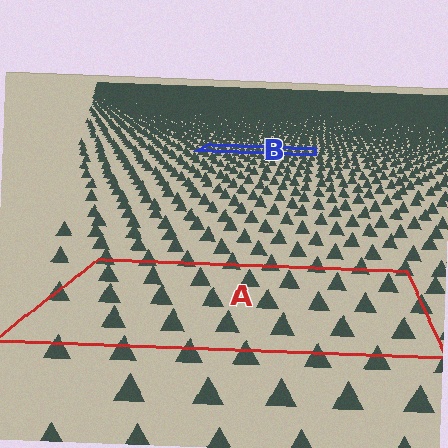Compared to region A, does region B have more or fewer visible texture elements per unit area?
Region B has more texture elements per unit area — they are packed more densely because it is farther away.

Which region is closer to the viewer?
Region A is closer. The texture elements there are larger and more spread out.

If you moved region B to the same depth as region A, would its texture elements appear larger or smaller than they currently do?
They would appear larger. At a closer depth, the same texture elements are projected at a bigger on-screen size.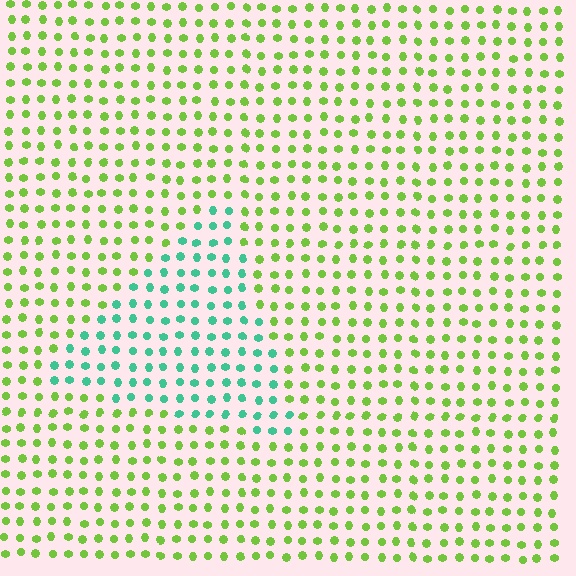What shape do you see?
I see a triangle.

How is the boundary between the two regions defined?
The boundary is defined purely by a slight shift in hue (about 61 degrees). Spacing, size, and orientation are identical on both sides.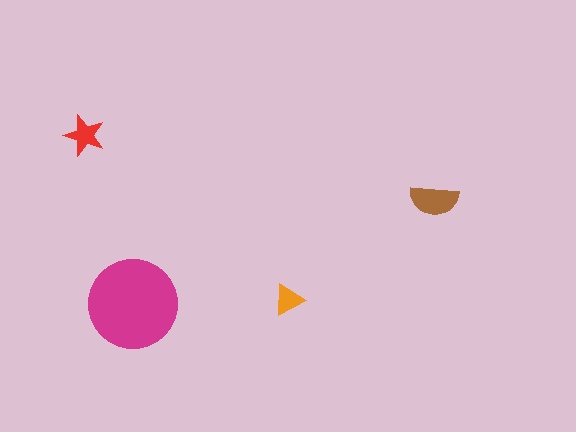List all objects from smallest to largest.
The orange triangle, the red star, the brown semicircle, the magenta circle.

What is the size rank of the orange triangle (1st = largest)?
4th.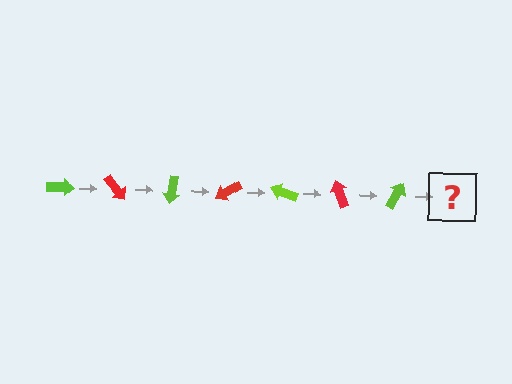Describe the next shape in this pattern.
It should be a red arrow, rotated 350 degrees from the start.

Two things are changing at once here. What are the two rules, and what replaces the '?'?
The two rules are that it rotates 50 degrees each step and the color cycles through lime and red. The '?' should be a red arrow, rotated 350 degrees from the start.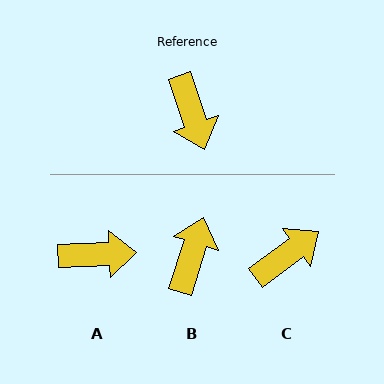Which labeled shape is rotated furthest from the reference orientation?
B, about 144 degrees away.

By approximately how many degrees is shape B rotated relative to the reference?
Approximately 144 degrees counter-clockwise.